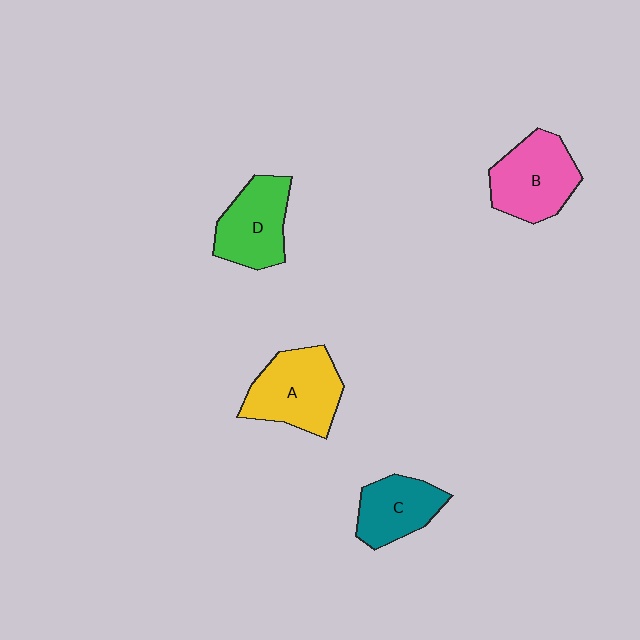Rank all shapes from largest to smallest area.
From largest to smallest: A (yellow), B (pink), D (green), C (teal).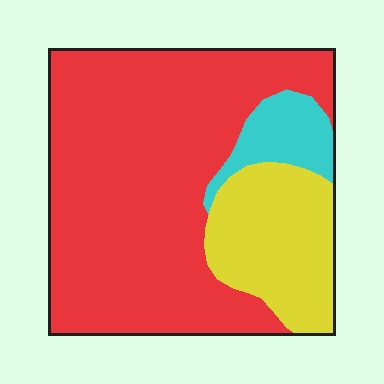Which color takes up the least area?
Cyan, at roughly 10%.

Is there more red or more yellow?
Red.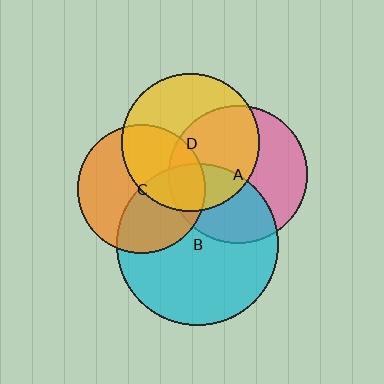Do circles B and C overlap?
Yes.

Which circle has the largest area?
Circle B (cyan).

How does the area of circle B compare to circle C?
Approximately 1.6 times.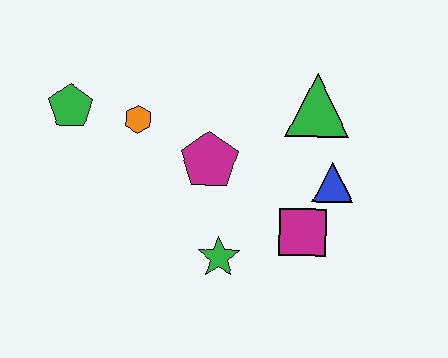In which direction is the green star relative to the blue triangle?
The green star is to the left of the blue triangle.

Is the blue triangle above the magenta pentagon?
No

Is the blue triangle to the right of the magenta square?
Yes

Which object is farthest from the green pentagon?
The blue triangle is farthest from the green pentagon.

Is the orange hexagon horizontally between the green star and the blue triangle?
No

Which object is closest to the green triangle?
The blue triangle is closest to the green triangle.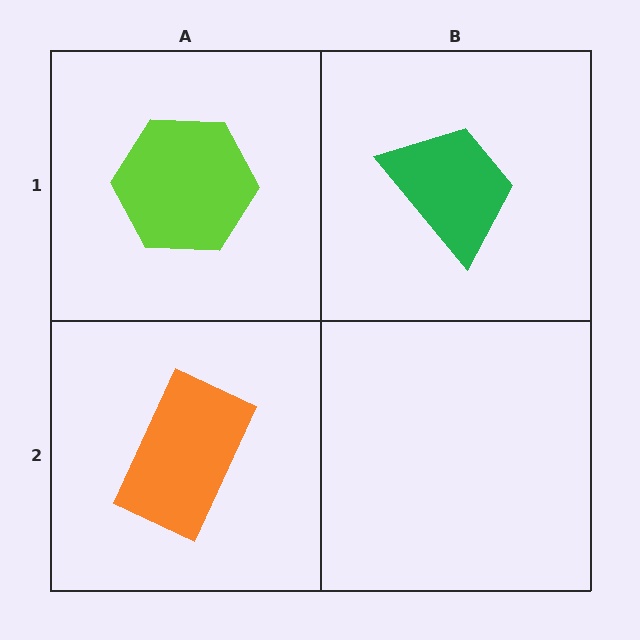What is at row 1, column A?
A lime hexagon.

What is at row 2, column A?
An orange rectangle.